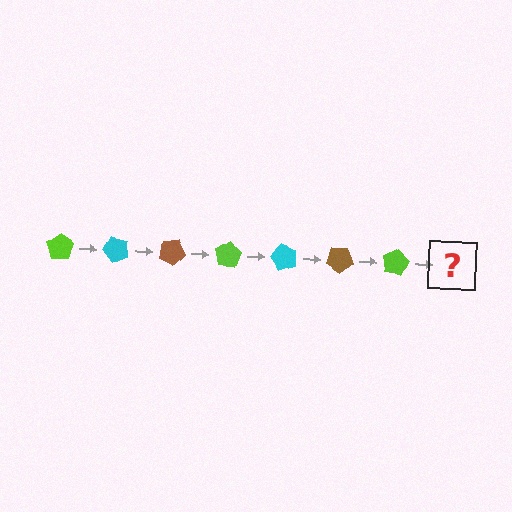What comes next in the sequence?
The next element should be a cyan pentagon, rotated 350 degrees from the start.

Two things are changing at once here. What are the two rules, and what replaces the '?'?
The two rules are that it rotates 50 degrees each step and the color cycles through lime, cyan, and brown. The '?' should be a cyan pentagon, rotated 350 degrees from the start.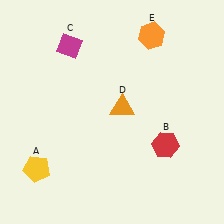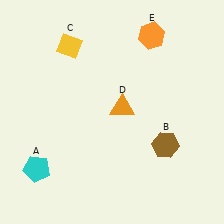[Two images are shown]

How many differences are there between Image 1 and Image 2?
There are 3 differences between the two images.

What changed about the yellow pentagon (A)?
In Image 1, A is yellow. In Image 2, it changed to cyan.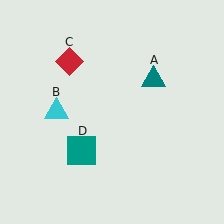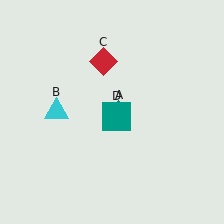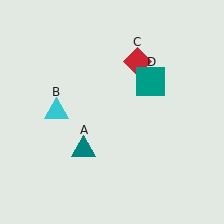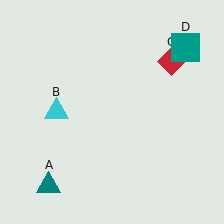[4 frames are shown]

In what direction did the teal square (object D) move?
The teal square (object D) moved up and to the right.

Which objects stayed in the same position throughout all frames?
Cyan triangle (object B) remained stationary.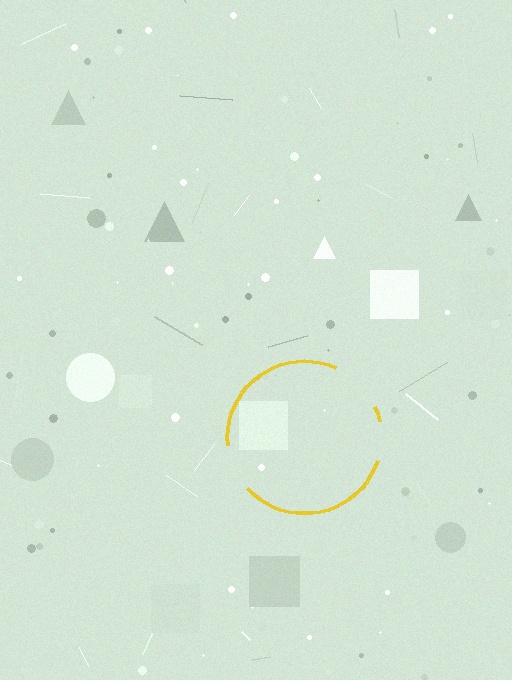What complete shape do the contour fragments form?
The contour fragments form a circle.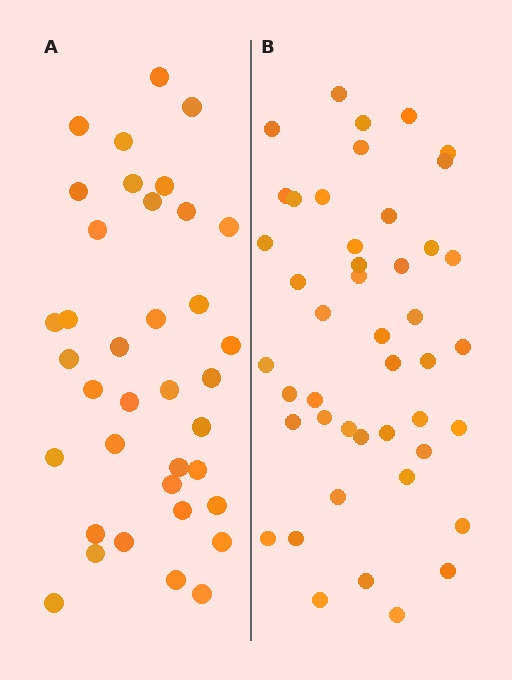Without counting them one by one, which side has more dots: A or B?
Region B (the right region) has more dots.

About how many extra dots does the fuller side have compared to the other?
Region B has roughly 8 or so more dots than region A.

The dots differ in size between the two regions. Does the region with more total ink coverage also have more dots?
No. Region A has more total ink coverage because its dots are larger, but region B actually contains more individual dots. Total area can be misleading — the number of items is what matters here.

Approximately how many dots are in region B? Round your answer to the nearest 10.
About 40 dots. (The exact count is 45, which rounds to 40.)